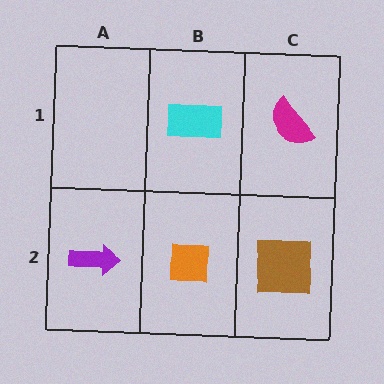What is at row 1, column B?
A cyan rectangle.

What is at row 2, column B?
An orange square.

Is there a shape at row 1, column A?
No, that cell is empty.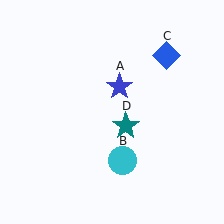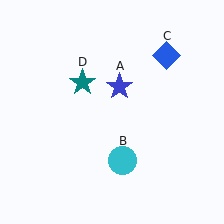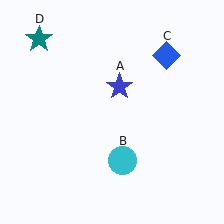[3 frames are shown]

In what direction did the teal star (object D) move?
The teal star (object D) moved up and to the left.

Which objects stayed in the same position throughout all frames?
Blue star (object A) and cyan circle (object B) and blue diamond (object C) remained stationary.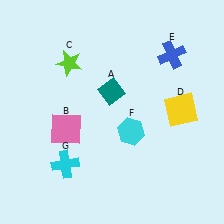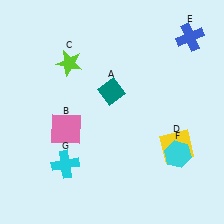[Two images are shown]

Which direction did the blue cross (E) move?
The blue cross (E) moved right.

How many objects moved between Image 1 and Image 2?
3 objects moved between the two images.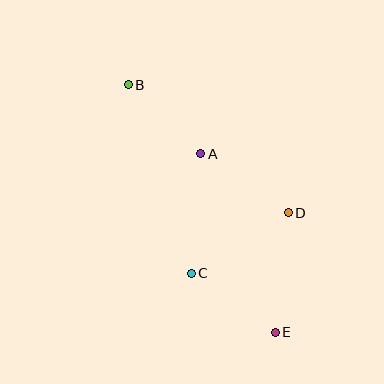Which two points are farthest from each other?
Points B and E are farthest from each other.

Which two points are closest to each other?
Points A and B are closest to each other.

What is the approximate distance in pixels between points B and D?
The distance between B and D is approximately 205 pixels.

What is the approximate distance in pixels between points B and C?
The distance between B and C is approximately 198 pixels.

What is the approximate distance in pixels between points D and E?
The distance between D and E is approximately 120 pixels.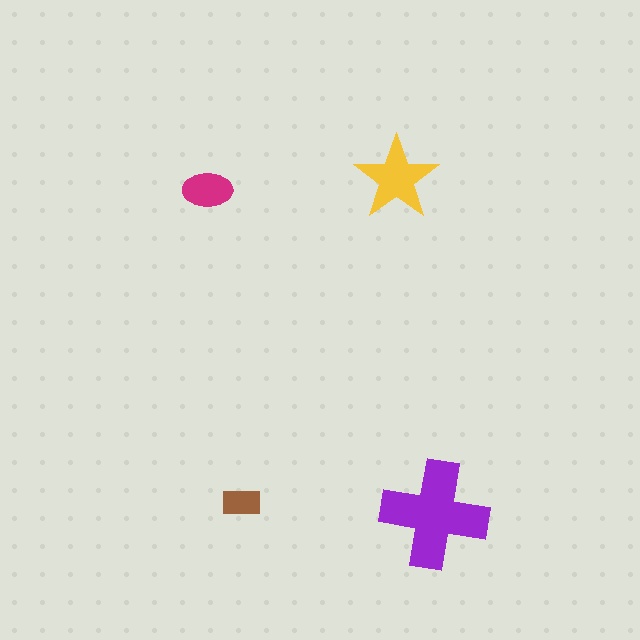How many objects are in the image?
There are 4 objects in the image.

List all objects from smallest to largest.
The brown rectangle, the magenta ellipse, the yellow star, the purple cross.